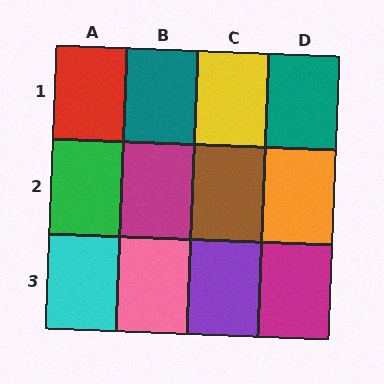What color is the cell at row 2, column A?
Green.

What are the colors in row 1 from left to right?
Red, teal, yellow, teal.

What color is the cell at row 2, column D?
Orange.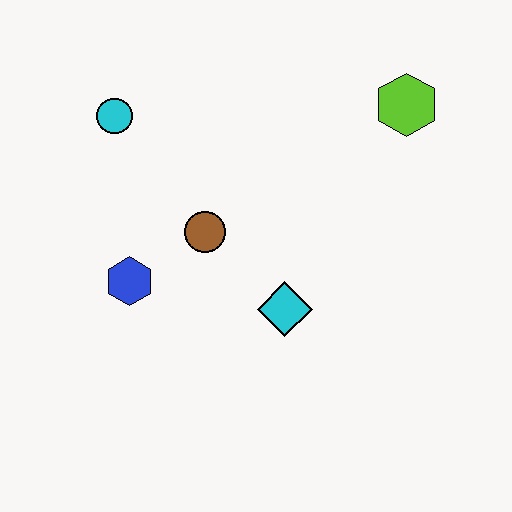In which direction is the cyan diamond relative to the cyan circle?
The cyan diamond is below the cyan circle.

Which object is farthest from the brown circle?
The lime hexagon is farthest from the brown circle.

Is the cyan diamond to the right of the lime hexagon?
No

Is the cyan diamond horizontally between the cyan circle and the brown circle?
No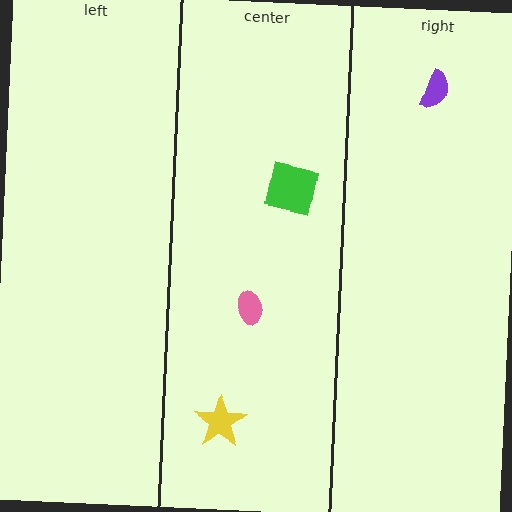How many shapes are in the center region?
3.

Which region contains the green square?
The center region.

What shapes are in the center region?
The yellow star, the green square, the pink ellipse.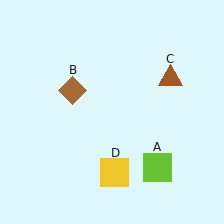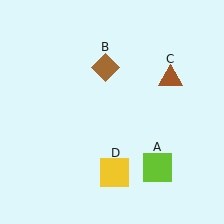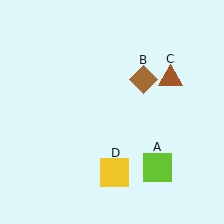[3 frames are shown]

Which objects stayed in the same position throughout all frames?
Lime square (object A) and brown triangle (object C) and yellow square (object D) remained stationary.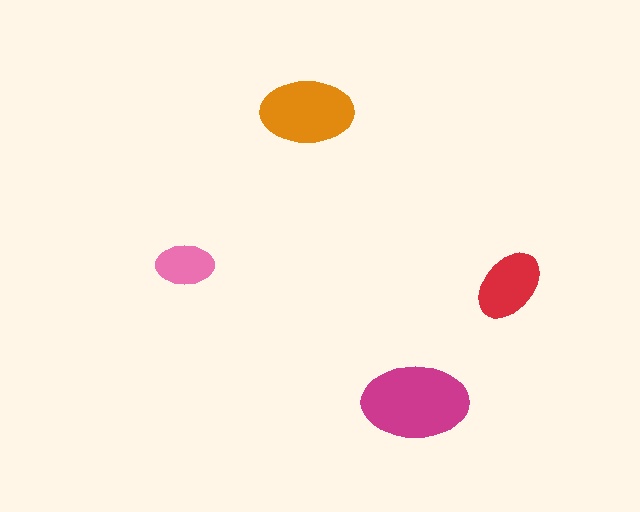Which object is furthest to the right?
The red ellipse is rightmost.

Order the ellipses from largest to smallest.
the magenta one, the orange one, the red one, the pink one.